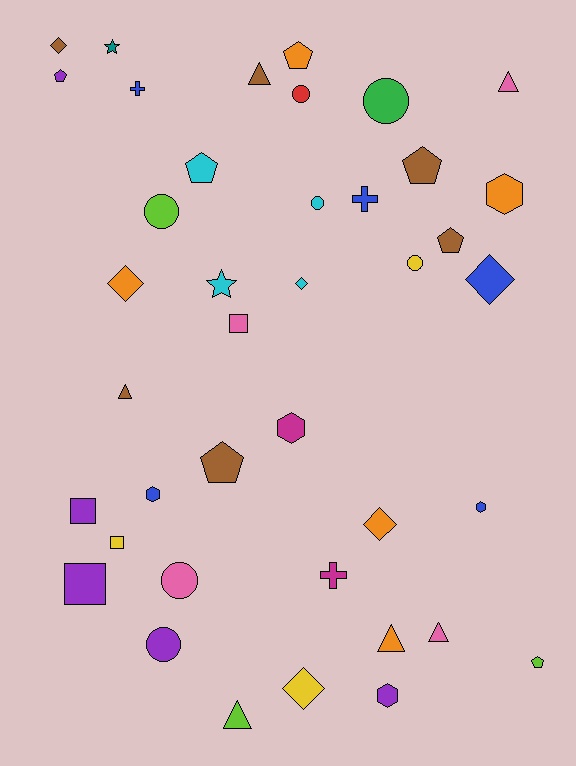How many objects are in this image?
There are 40 objects.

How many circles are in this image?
There are 7 circles.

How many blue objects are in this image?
There are 5 blue objects.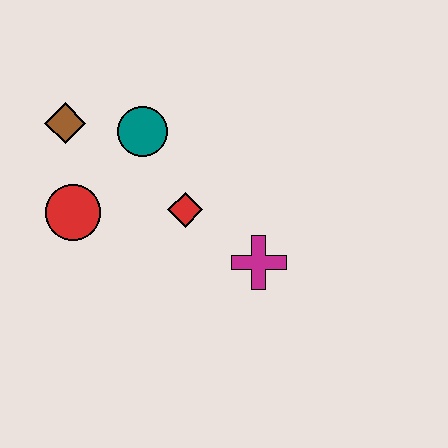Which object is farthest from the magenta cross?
The brown diamond is farthest from the magenta cross.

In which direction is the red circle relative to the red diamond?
The red circle is to the left of the red diamond.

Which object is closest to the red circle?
The brown diamond is closest to the red circle.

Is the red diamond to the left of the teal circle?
No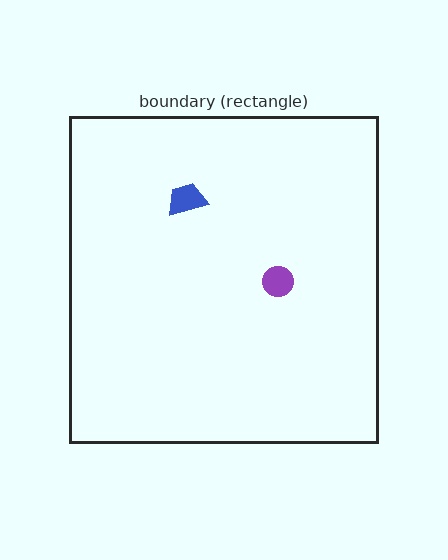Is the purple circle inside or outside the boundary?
Inside.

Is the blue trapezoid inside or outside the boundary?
Inside.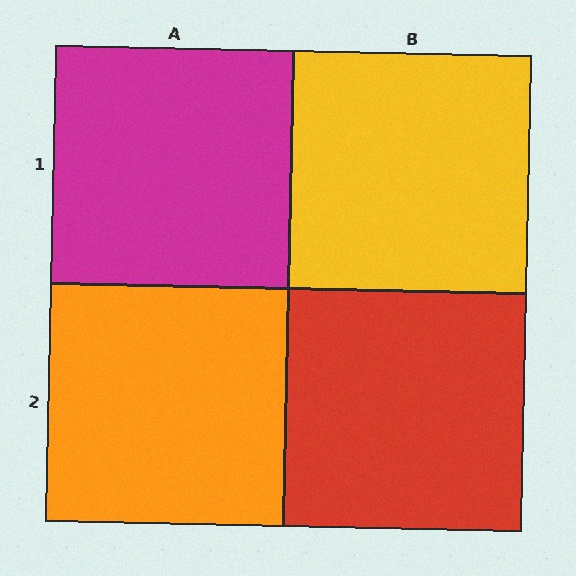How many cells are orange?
1 cell is orange.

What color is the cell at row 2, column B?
Red.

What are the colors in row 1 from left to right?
Magenta, yellow.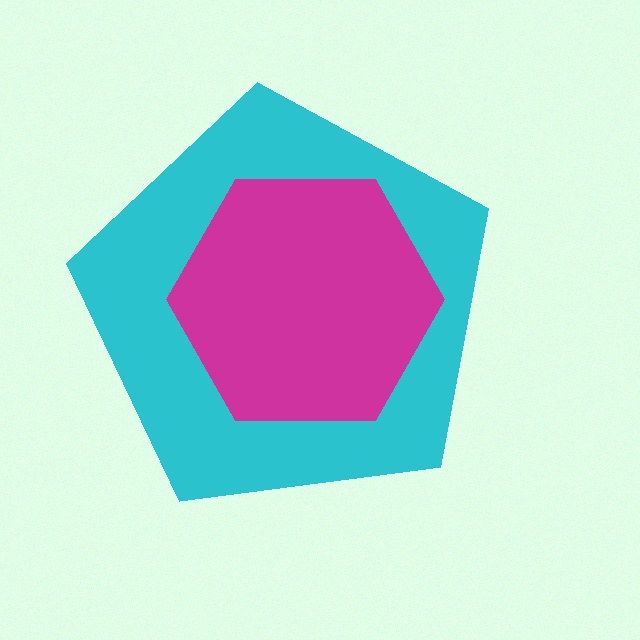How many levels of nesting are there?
2.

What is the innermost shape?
The magenta hexagon.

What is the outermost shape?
The cyan pentagon.